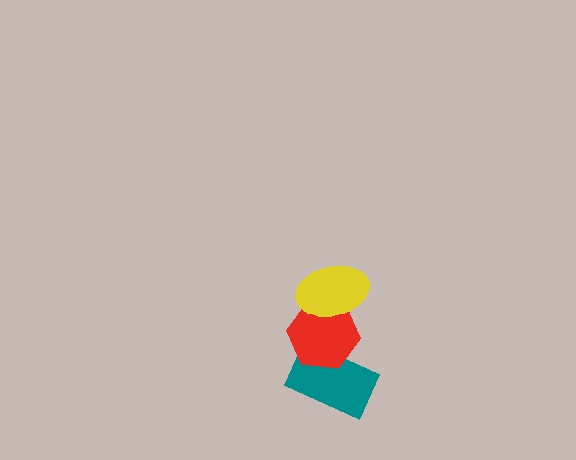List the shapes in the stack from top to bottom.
From top to bottom: the yellow ellipse, the red hexagon, the teal rectangle.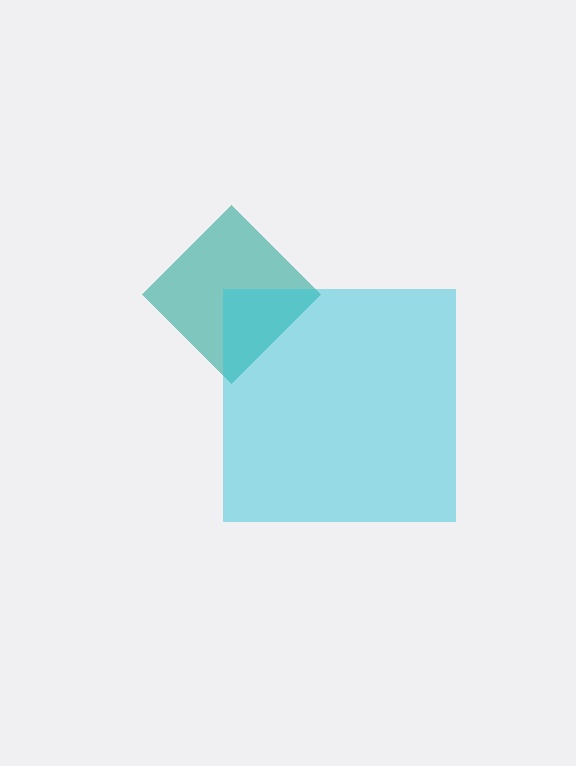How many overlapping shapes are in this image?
There are 2 overlapping shapes in the image.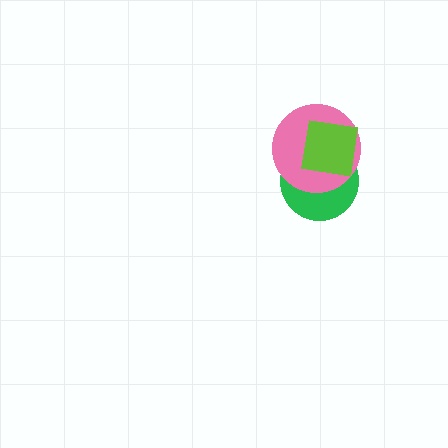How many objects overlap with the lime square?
2 objects overlap with the lime square.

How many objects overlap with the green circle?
2 objects overlap with the green circle.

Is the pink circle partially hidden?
Yes, it is partially covered by another shape.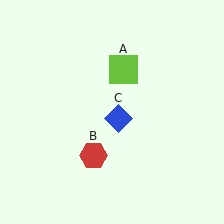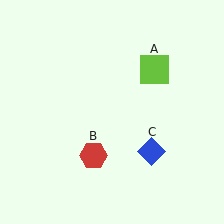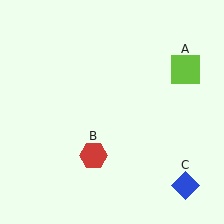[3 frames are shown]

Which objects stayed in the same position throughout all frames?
Red hexagon (object B) remained stationary.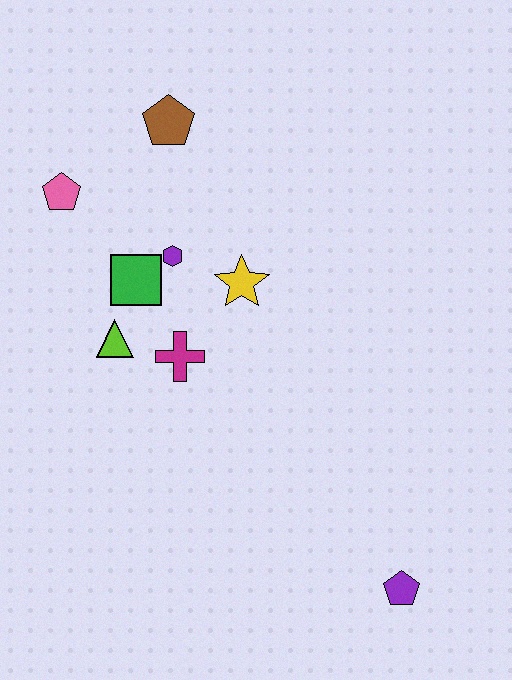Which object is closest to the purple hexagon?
The green square is closest to the purple hexagon.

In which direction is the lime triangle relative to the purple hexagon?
The lime triangle is below the purple hexagon.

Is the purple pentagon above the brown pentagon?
No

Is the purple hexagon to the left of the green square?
No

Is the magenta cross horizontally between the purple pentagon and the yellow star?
No